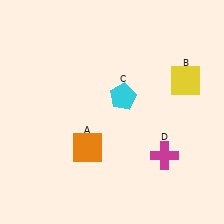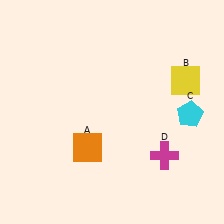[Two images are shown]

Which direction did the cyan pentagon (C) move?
The cyan pentagon (C) moved right.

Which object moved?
The cyan pentagon (C) moved right.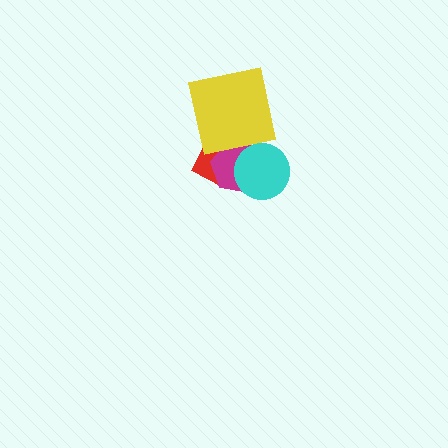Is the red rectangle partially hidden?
Yes, it is partially covered by another shape.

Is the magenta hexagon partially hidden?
Yes, it is partially covered by another shape.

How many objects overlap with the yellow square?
2 objects overlap with the yellow square.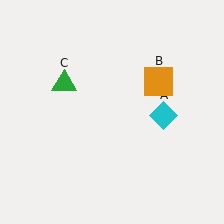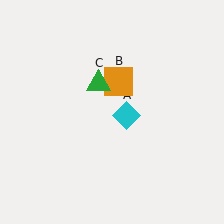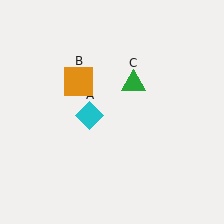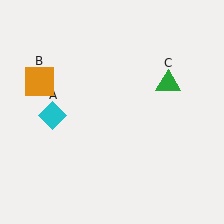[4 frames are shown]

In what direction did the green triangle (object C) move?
The green triangle (object C) moved right.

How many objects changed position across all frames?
3 objects changed position: cyan diamond (object A), orange square (object B), green triangle (object C).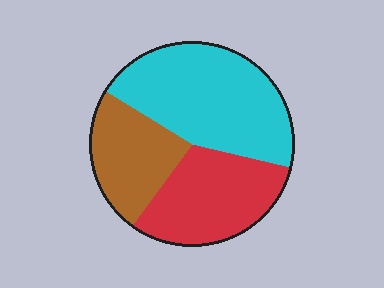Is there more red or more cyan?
Cyan.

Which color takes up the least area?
Brown, at roughly 25%.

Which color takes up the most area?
Cyan, at roughly 45%.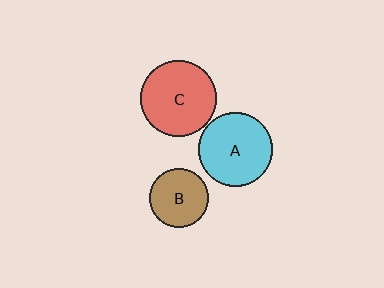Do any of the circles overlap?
No, none of the circles overlap.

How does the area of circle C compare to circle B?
Approximately 1.6 times.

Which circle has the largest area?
Circle C (red).